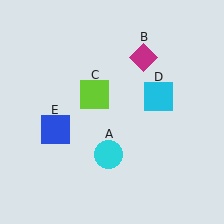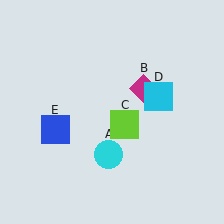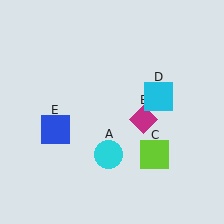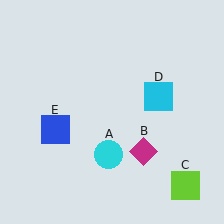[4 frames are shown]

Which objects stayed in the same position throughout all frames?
Cyan circle (object A) and cyan square (object D) and blue square (object E) remained stationary.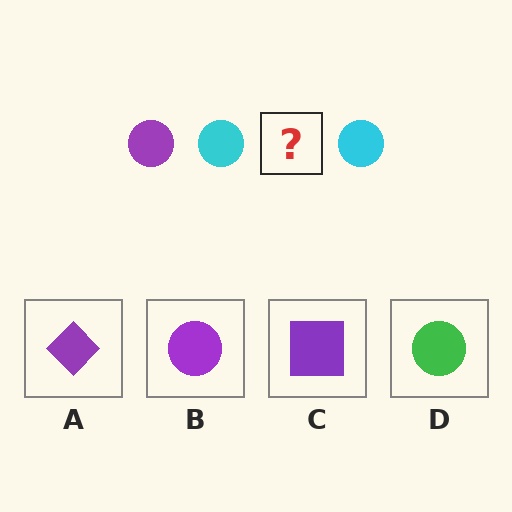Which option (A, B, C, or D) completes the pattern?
B.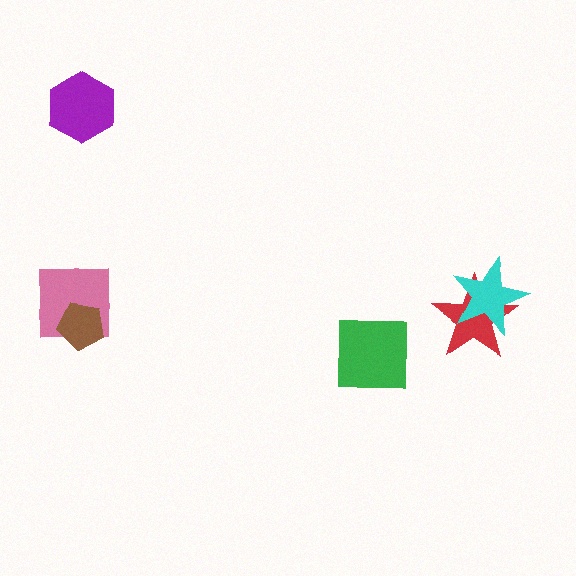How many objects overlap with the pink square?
1 object overlaps with the pink square.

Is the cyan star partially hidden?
No, no other shape covers it.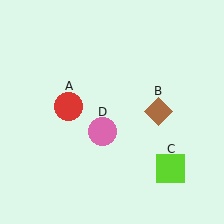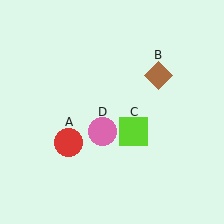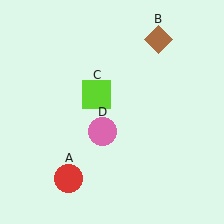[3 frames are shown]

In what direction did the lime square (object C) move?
The lime square (object C) moved up and to the left.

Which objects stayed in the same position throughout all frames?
Pink circle (object D) remained stationary.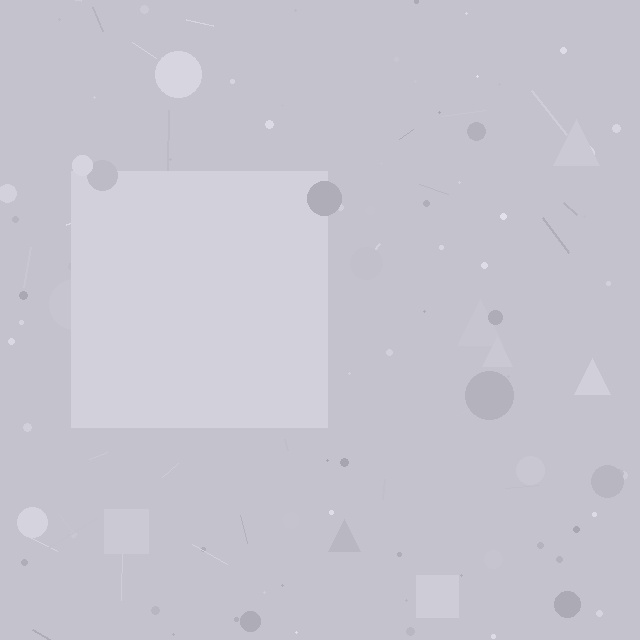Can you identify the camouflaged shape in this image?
The camouflaged shape is a square.